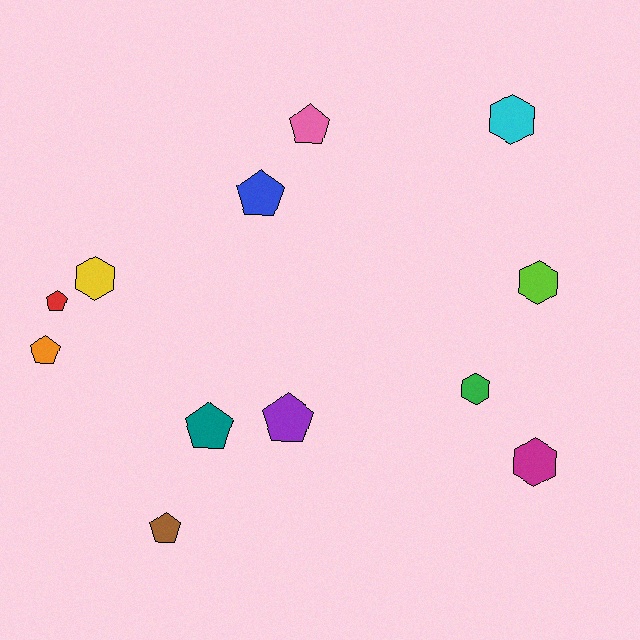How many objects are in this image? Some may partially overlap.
There are 12 objects.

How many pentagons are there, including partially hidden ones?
There are 7 pentagons.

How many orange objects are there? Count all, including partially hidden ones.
There is 1 orange object.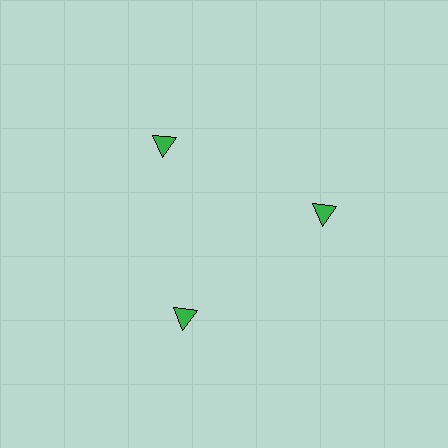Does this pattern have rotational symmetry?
Yes, this pattern has 3-fold rotational symmetry. It looks the same after rotating 120 degrees around the center.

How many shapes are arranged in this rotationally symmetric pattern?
There are 3 shapes, arranged in 3 groups of 1.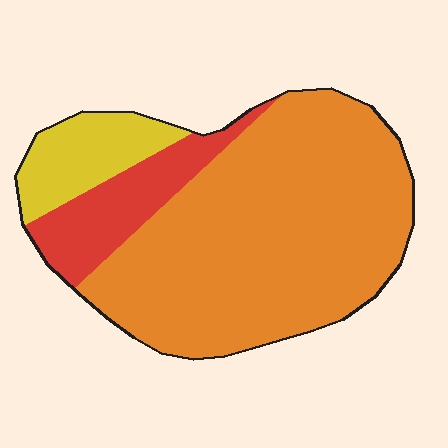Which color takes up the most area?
Orange, at roughly 70%.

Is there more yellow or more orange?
Orange.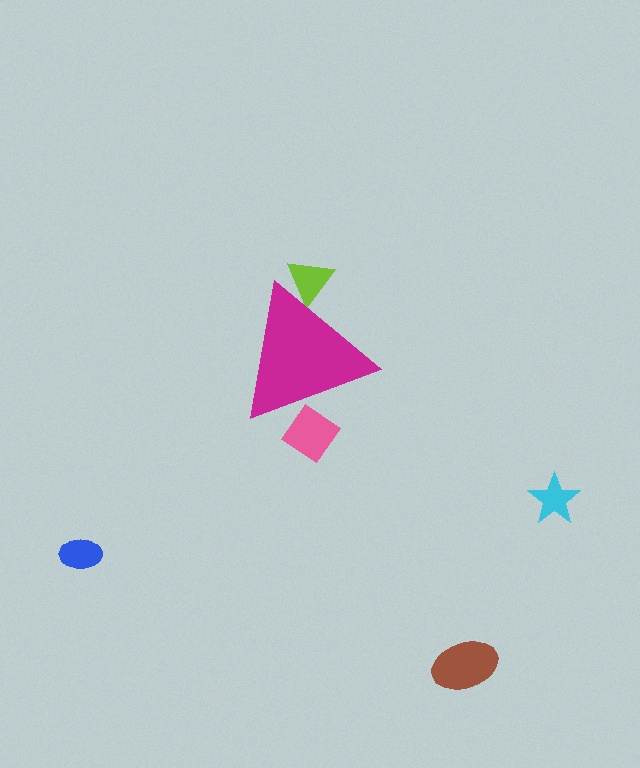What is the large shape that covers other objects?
A magenta triangle.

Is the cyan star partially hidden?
No, the cyan star is fully visible.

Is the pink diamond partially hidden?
Yes, the pink diamond is partially hidden behind the magenta triangle.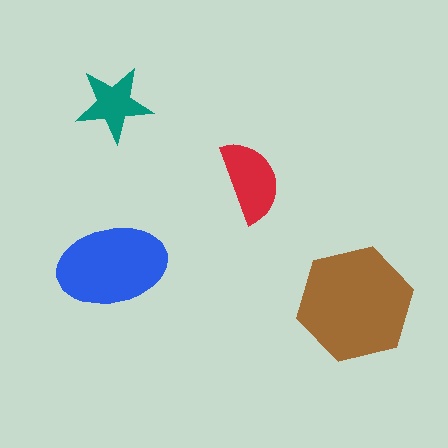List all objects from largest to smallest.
The brown hexagon, the blue ellipse, the red semicircle, the teal star.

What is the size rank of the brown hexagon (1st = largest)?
1st.